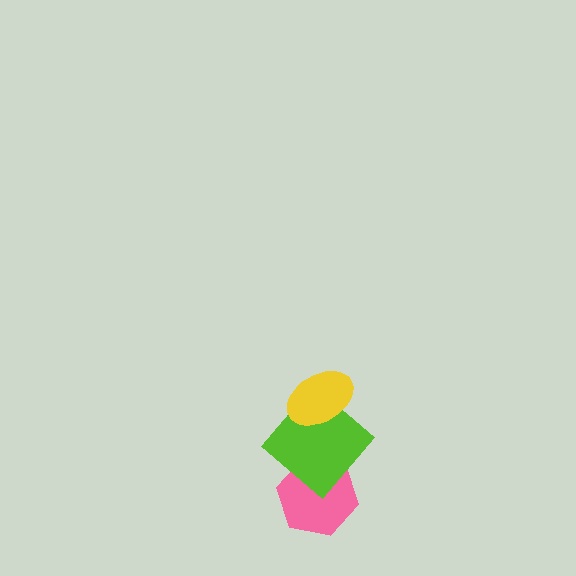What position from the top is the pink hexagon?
The pink hexagon is 3rd from the top.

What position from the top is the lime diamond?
The lime diamond is 2nd from the top.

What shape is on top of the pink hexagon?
The lime diamond is on top of the pink hexagon.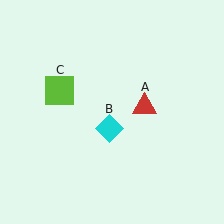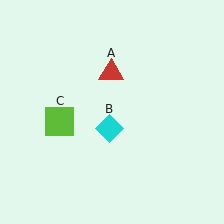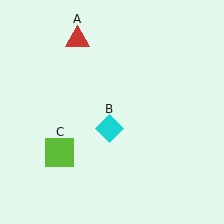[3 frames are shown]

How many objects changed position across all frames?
2 objects changed position: red triangle (object A), lime square (object C).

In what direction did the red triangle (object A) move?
The red triangle (object A) moved up and to the left.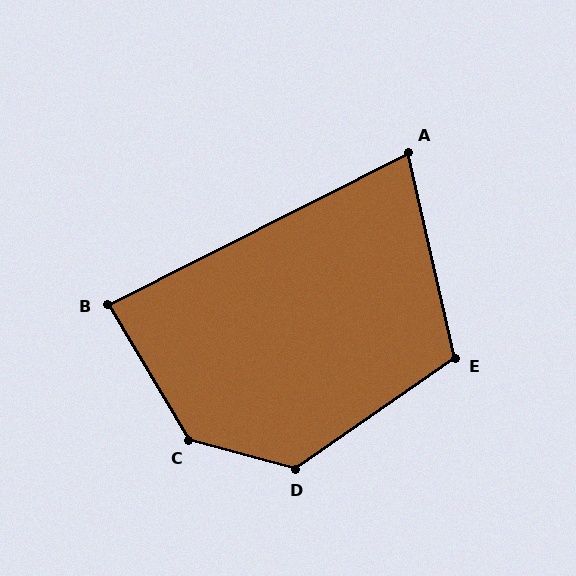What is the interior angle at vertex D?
Approximately 130 degrees (obtuse).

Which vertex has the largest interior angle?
C, at approximately 137 degrees.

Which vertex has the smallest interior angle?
A, at approximately 76 degrees.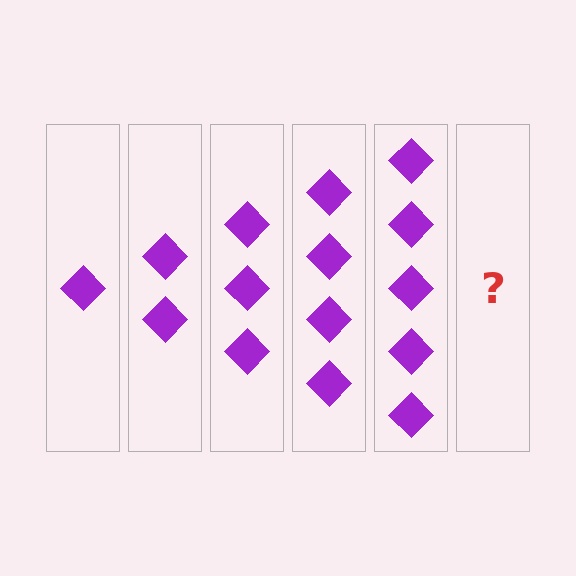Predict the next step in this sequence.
The next step is 6 diamonds.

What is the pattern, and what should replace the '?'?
The pattern is that each step adds one more diamond. The '?' should be 6 diamonds.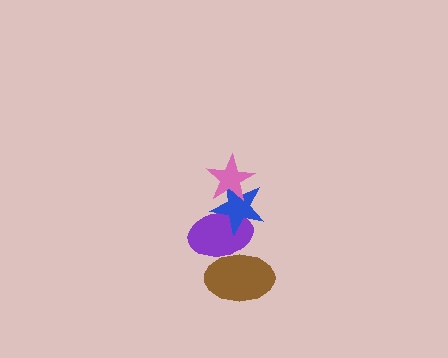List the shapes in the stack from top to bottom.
From top to bottom: the pink star, the blue star, the purple ellipse, the brown ellipse.